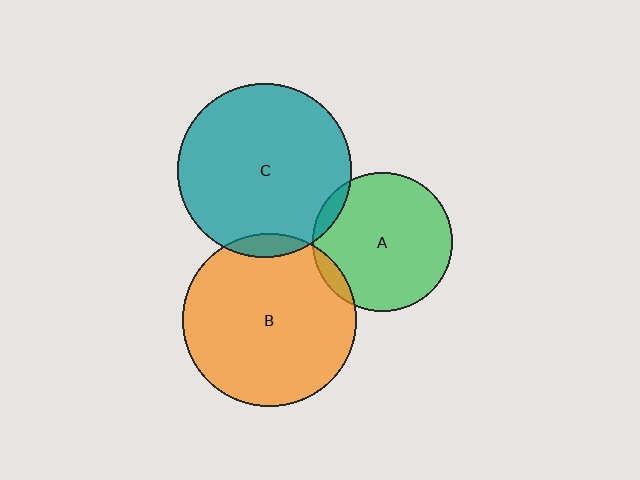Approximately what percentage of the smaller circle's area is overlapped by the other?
Approximately 5%.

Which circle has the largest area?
Circle C (teal).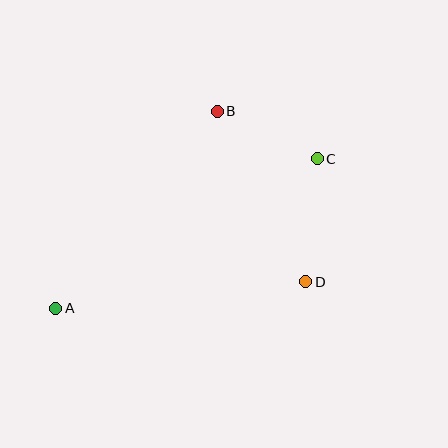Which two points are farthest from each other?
Points A and C are farthest from each other.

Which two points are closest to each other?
Points B and C are closest to each other.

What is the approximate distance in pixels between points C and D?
The distance between C and D is approximately 124 pixels.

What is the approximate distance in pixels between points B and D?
The distance between B and D is approximately 192 pixels.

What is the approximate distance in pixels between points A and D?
The distance between A and D is approximately 252 pixels.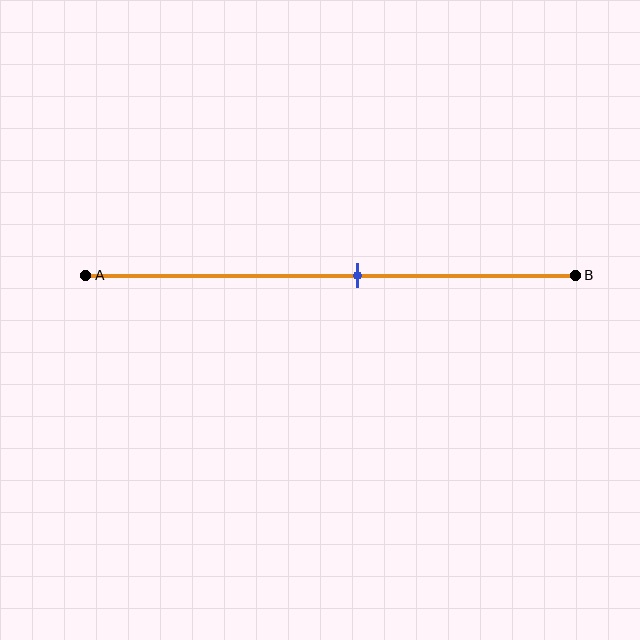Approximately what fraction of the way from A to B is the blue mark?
The blue mark is approximately 55% of the way from A to B.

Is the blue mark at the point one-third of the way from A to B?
No, the mark is at about 55% from A, not at the 33% one-third point.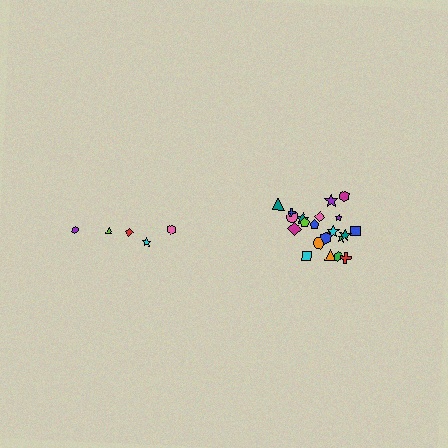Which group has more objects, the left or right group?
The right group.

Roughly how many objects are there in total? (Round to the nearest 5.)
Roughly 25 objects in total.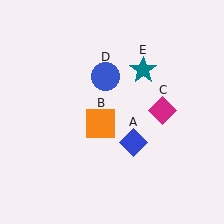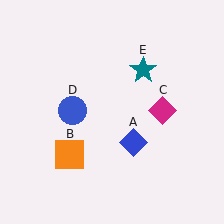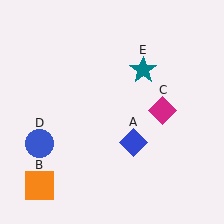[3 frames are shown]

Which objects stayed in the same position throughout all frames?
Blue diamond (object A) and magenta diamond (object C) and teal star (object E) remained stationary.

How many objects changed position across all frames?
2 objects changed position: orange square (object B), blue circle (object D).